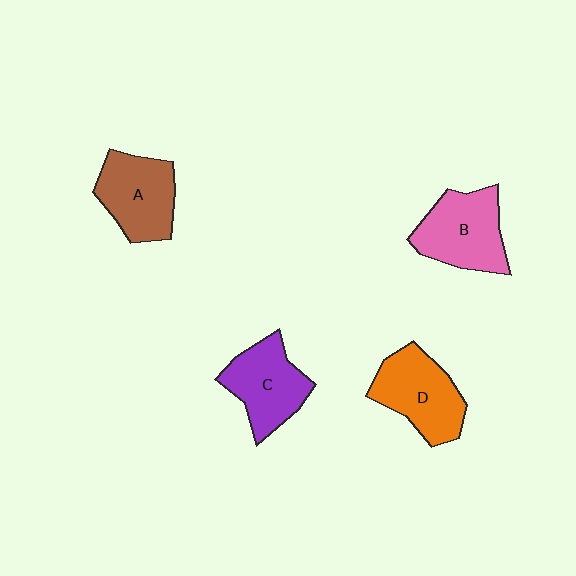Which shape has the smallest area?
Shape C (purple).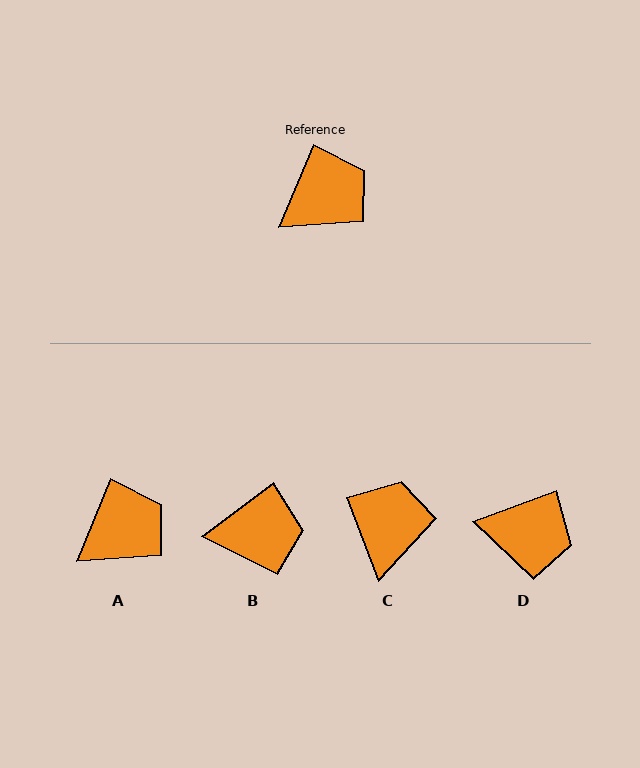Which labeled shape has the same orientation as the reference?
A.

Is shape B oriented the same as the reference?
No, it is off by about 31 degrees.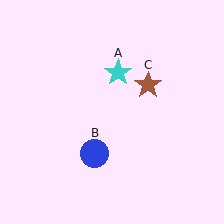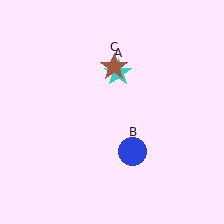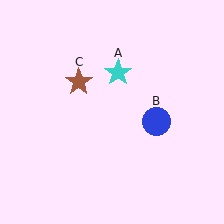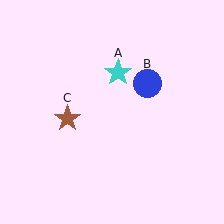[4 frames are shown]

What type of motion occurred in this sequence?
The blue circle (object B), brown star (object C) rotated counterclockwise around the center of the scene.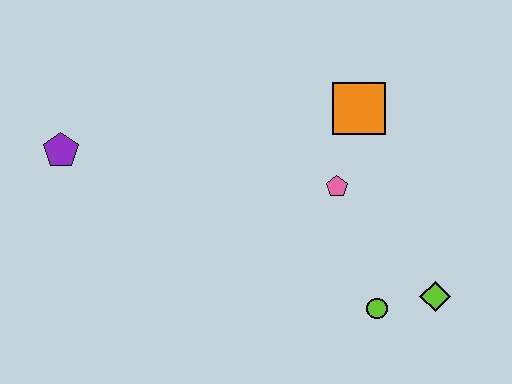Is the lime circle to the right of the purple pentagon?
Yes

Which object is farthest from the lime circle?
The purple pentagon is farthest from the lime circle.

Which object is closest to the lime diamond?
The lime circle is closest to the lime diamond.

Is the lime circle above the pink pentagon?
No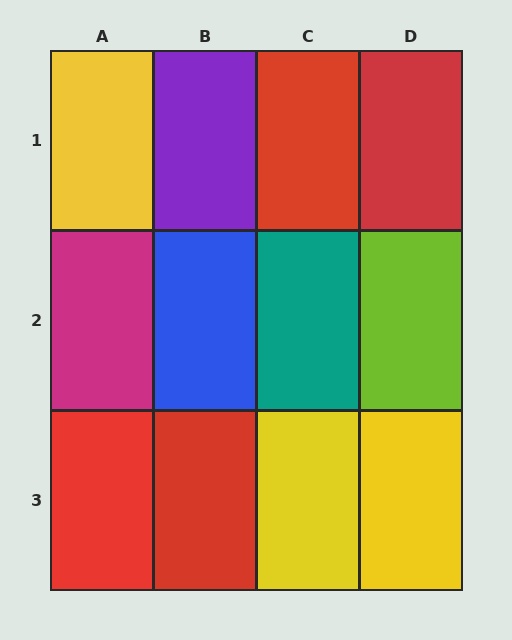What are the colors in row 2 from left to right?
Magenta, blue, teal, lime.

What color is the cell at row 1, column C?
Red.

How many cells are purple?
1 cell is purple.